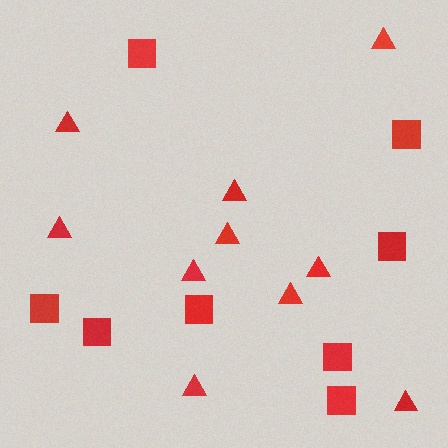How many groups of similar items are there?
There are 2 groups: one group of triangles (10) and one group of squares (8).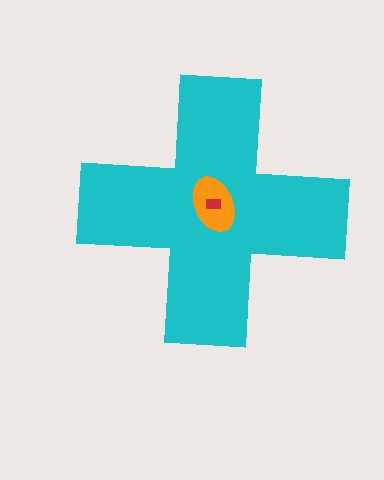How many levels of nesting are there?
3.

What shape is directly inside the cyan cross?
The orange ellipse.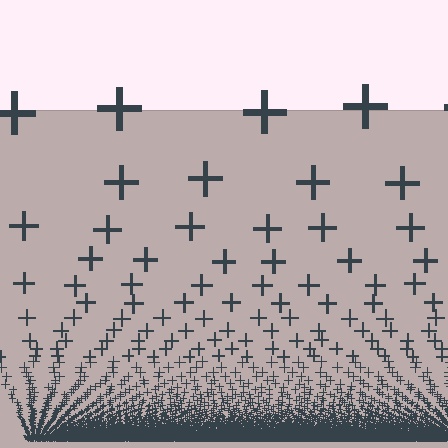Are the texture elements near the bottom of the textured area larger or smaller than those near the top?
Smaller. The gradient is inverted — elements near the bottom are smaller and denser.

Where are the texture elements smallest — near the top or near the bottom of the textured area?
Near the bottom.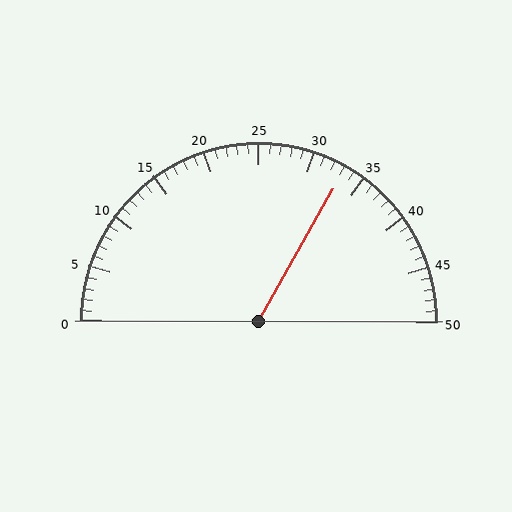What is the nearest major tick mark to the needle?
The nearest major tick mark is 35.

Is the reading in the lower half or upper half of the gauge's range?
The reading is in the upper half of the range (0 to 50).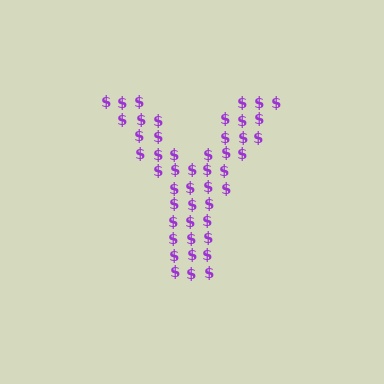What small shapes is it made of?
It is made of small dollar signs.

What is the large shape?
The large shape is the letter Y.